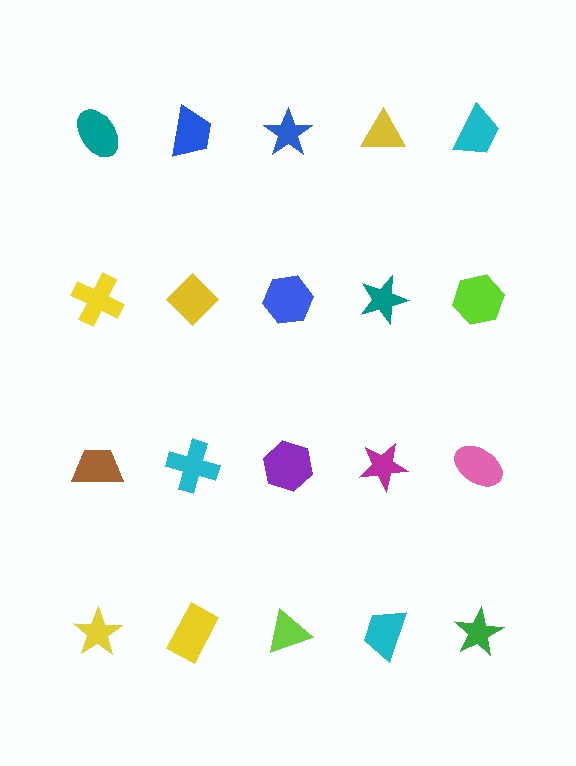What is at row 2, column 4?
A teal star.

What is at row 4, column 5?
A green star.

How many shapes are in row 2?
5 shapes.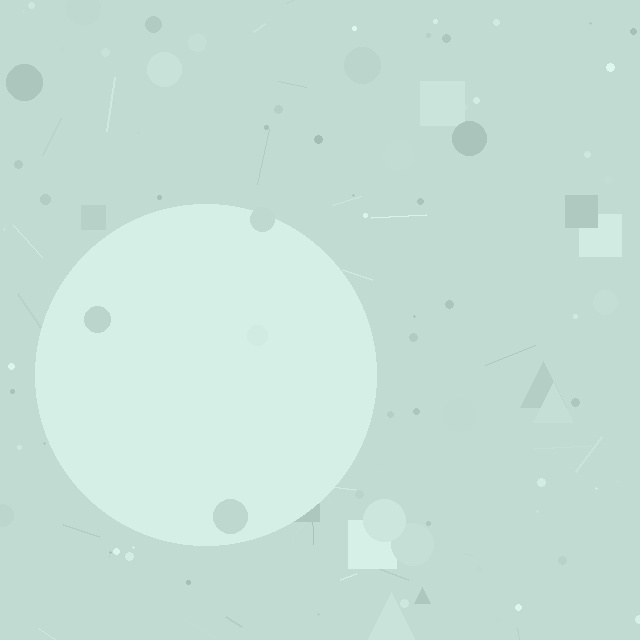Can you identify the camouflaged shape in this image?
The camouflaged shape is a circle.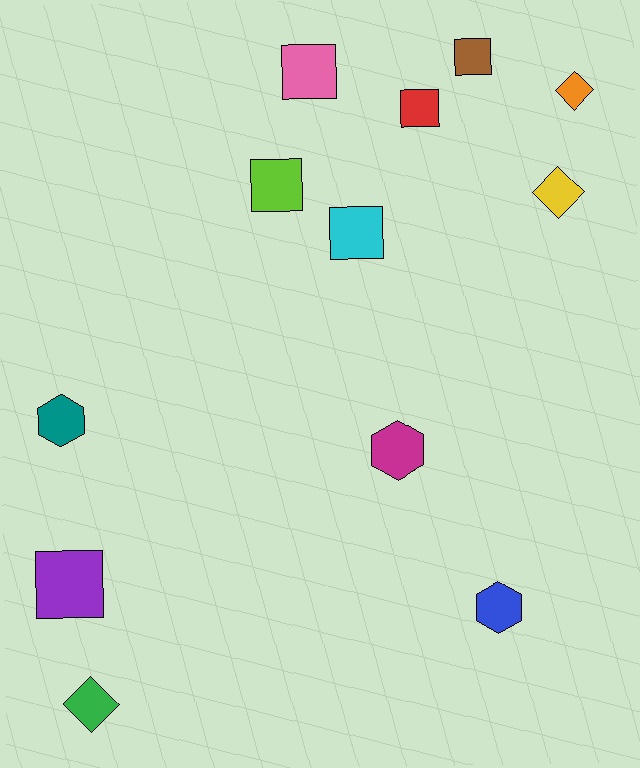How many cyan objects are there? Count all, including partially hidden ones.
There is 1 cyan object.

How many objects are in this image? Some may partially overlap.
There are 12 objects.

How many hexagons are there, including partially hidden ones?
There are 3 hexagons.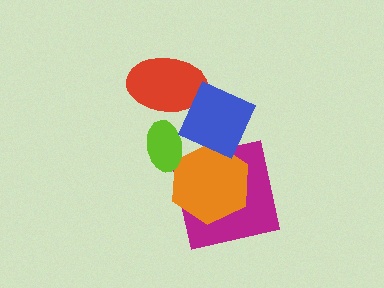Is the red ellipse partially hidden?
Yes, it is partially covered by another shape.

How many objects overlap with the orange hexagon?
3 objects overlap with the orange hexagon.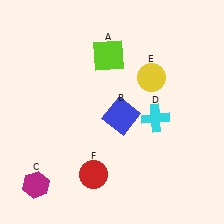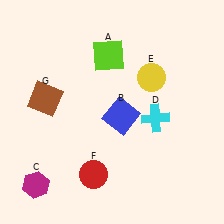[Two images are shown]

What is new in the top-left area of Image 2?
A brown square (G) was added in the top-left area of Image 2.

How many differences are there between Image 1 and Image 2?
There is 1 difference between the two images.